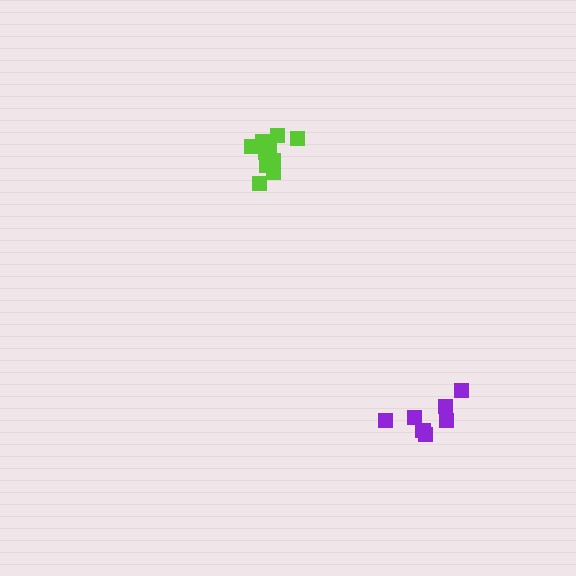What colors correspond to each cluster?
The clusters are colored: purple, lime.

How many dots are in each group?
Group 1: 8 dots, Group 2: 10 dots (18 total).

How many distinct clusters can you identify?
There are 2 distinct clusters.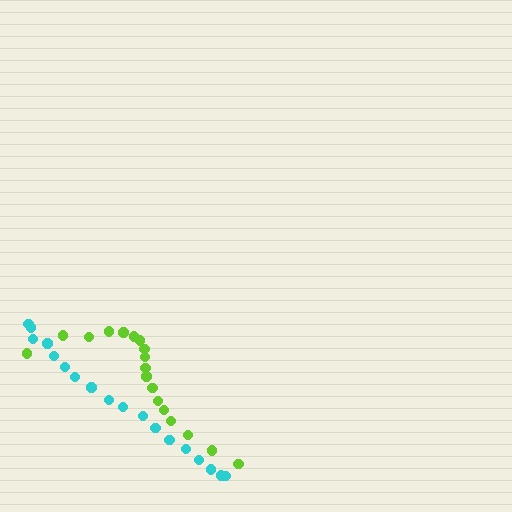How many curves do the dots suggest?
There are 2 distinct paths.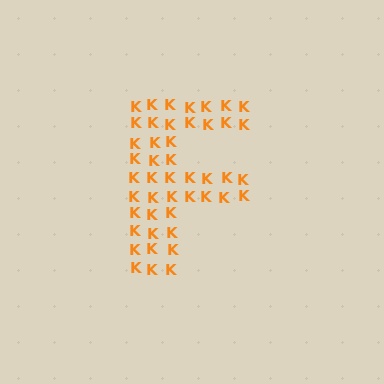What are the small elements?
The small elements are letter K's.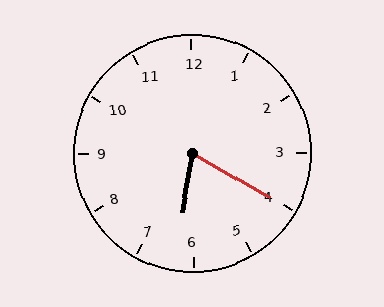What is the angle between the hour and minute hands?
Approximately 70 degrees.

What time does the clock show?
6:20.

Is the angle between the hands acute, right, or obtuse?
It is acute.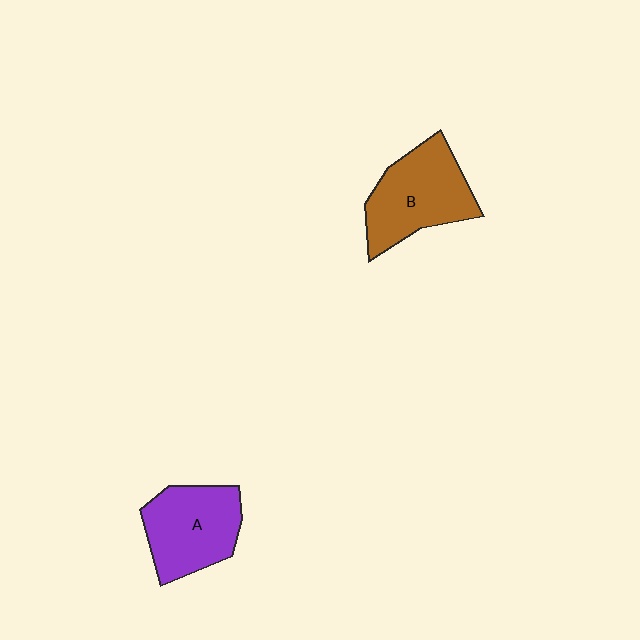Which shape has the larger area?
Shape B (brown).